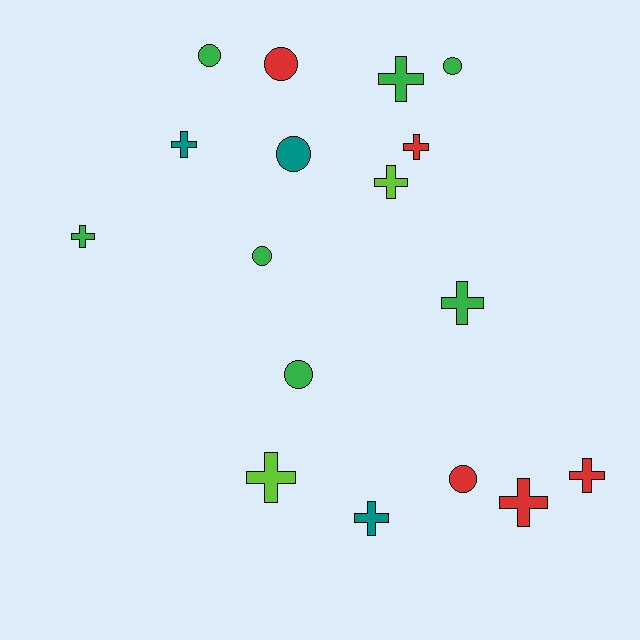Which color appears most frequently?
Green, with 7 objects.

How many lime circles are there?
There are no lime circles.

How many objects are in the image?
There are 17 objects.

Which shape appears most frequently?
Cross, with 10 objects.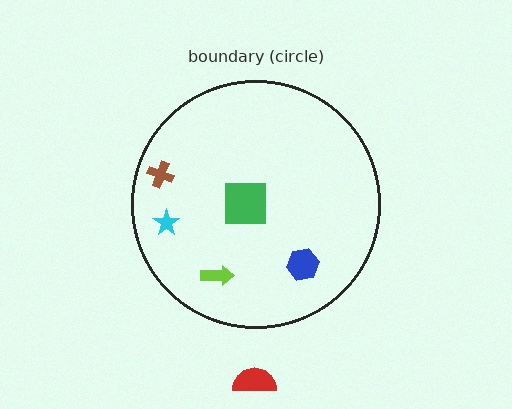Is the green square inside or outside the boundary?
Inside.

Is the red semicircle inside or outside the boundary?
Outside.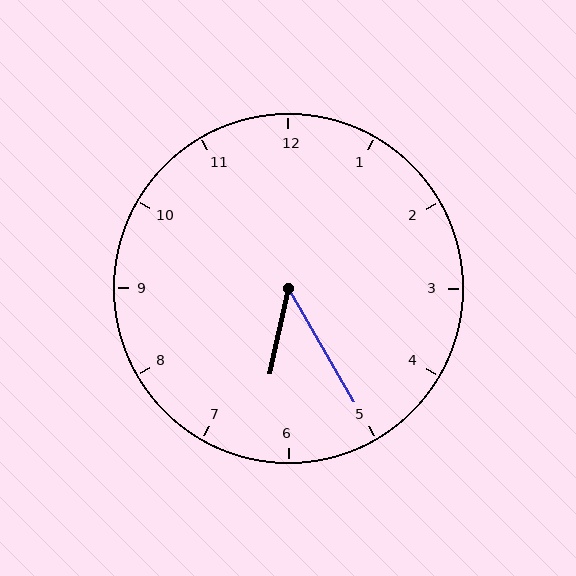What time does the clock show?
6:25.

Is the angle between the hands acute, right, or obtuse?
It is acute.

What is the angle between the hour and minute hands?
Approximately 42 degrees.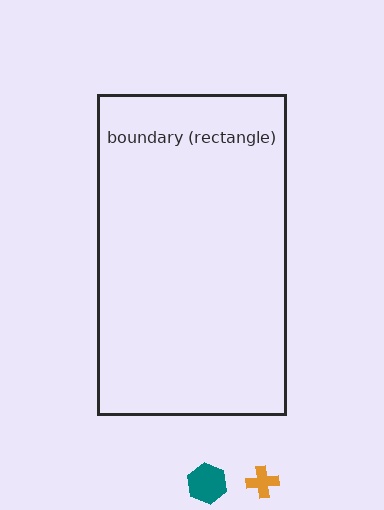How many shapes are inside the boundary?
0 inside, 2 outside.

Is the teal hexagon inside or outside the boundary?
Outside.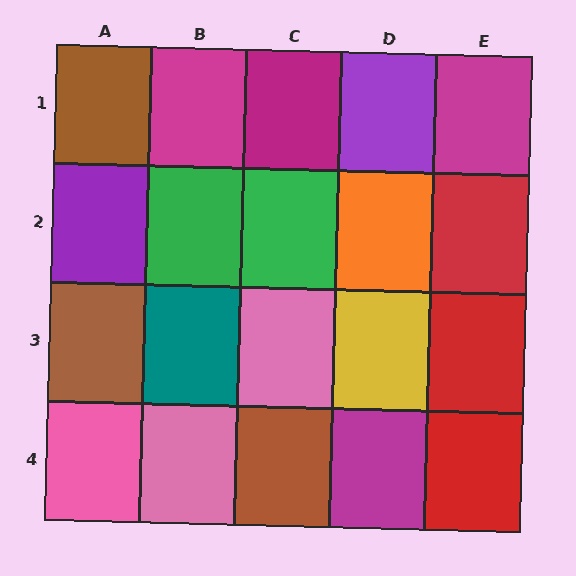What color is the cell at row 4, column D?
Magenta.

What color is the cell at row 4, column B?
Pink.